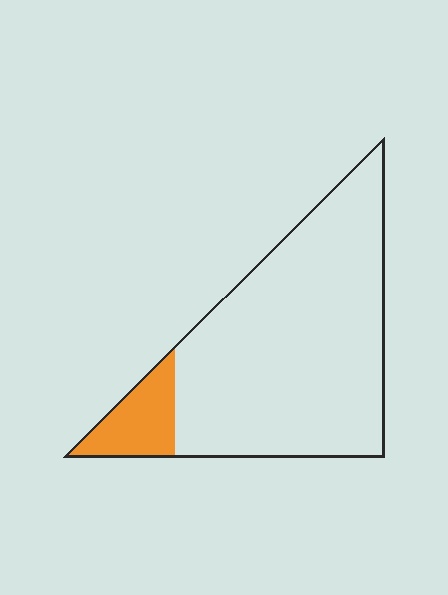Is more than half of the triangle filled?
No.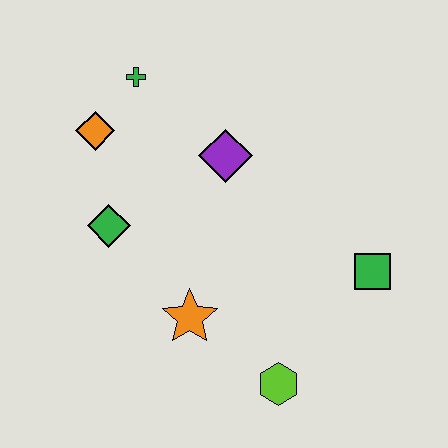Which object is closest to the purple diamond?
The green cross is closest to the purple diamond.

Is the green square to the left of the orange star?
No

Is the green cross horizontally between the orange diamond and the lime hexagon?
Yes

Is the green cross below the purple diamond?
No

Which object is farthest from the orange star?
The green cross is farthest from the orange star.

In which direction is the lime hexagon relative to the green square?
The lime hexagon is below the green square.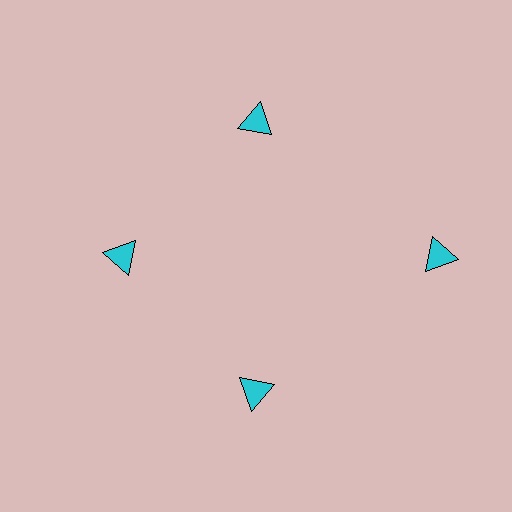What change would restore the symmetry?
The symmetry would be restored by moving it inward, back onto the ring so that all 4 triangles sit at equal angles and equal distance from the center.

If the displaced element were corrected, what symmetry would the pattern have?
It would have 4-fold rotational symmetry — the pattern would map onto itself every 90 degrees.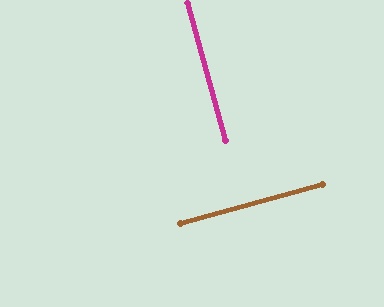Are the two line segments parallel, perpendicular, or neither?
Perpendicular — they meet at approximately 90°.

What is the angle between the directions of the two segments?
Approximately 90 degrees.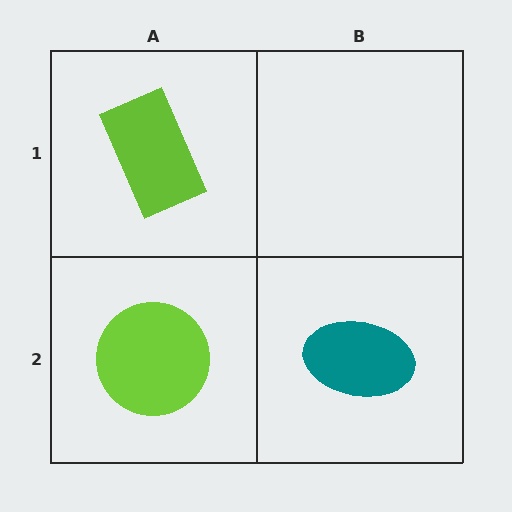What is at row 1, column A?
A lime rectangle.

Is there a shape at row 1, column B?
No, that cell is empty.